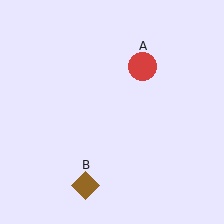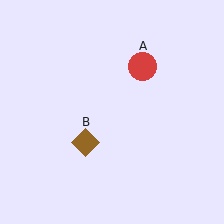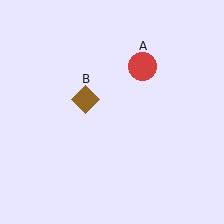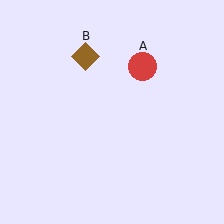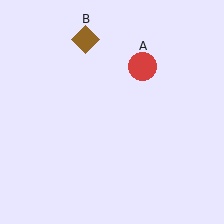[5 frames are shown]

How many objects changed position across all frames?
1 object changed position: brown diamond (object B).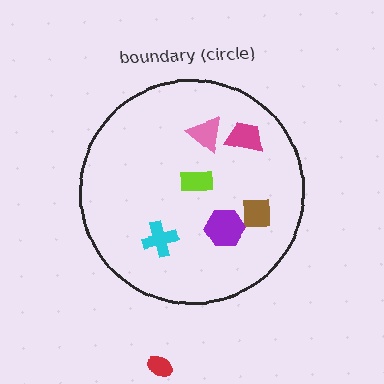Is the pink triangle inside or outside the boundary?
Inside.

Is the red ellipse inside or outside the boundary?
Outside.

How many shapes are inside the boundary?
6 inside, 1 outside.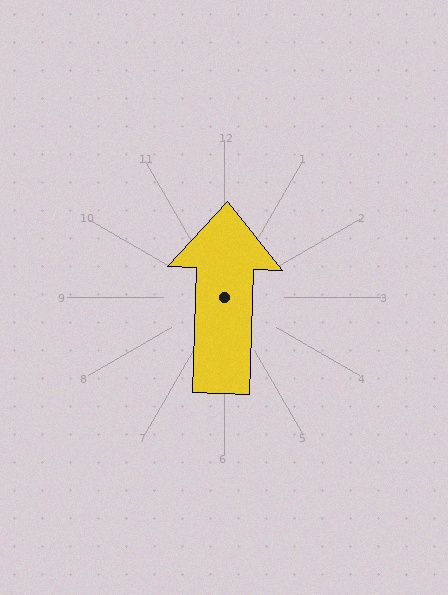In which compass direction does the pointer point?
North.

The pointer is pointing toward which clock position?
Roughly 12 o'clock.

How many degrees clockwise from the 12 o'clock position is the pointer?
Approximately 2 degrees.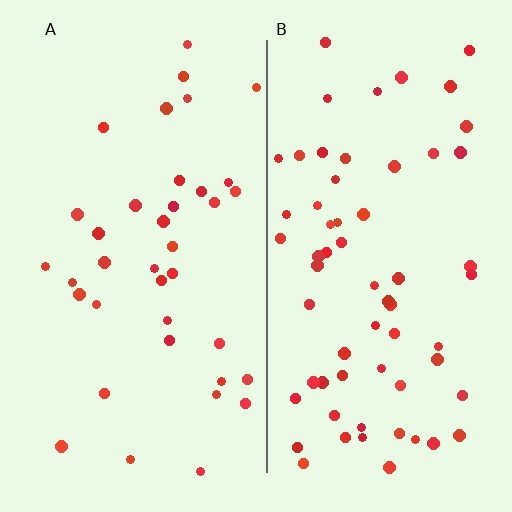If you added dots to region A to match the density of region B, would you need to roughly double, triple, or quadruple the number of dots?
Approximately double.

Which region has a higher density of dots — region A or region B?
B (the right).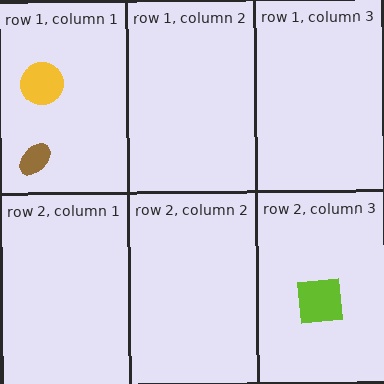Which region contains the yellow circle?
The row 1, column 1 region.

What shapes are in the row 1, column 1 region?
The brown ellipse, the yellow circle.